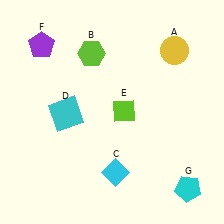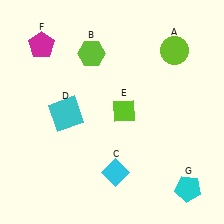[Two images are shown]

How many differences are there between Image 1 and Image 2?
There are 2 differences between the two images.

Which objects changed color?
A changed from yellow to lime. F changed from purple to magenta.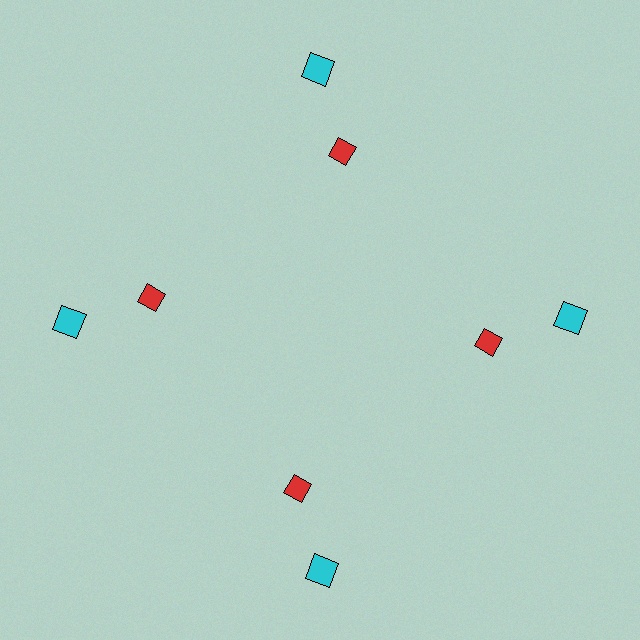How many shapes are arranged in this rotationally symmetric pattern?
There are 8 shapes, arranged in 4 groups of 2.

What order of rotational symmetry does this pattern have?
This pattern has 4-fold rotational symmetry.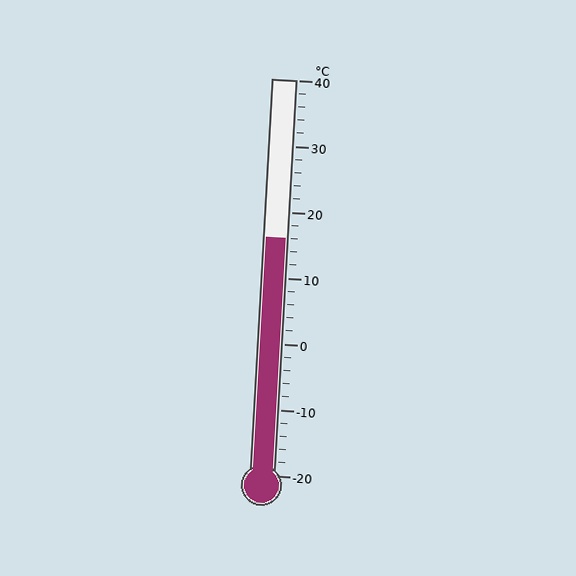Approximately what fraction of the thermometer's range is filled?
The thermometer is filled to approximately 60% of its range.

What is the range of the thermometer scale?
The thermometer scale ranges from -20°C to 40°C.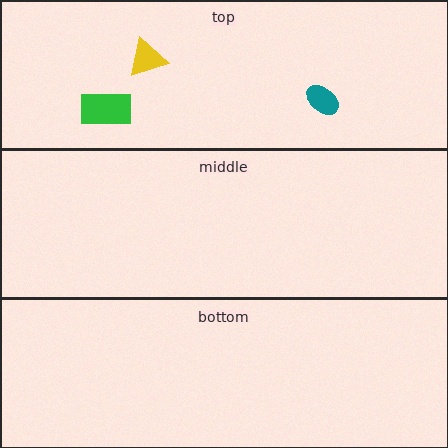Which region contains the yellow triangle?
The top region.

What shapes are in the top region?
The teal ellipse, the green rectangle, the yellow triangle.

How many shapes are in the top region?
3.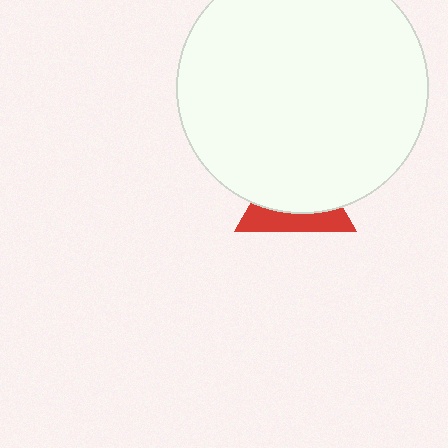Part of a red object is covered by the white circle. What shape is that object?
It is a triangle.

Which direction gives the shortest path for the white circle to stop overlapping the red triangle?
Moving up gives the shortest separation.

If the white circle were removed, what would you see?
You would see the complete red triangle.